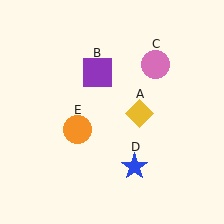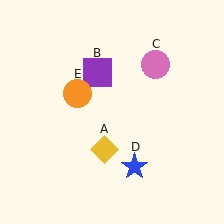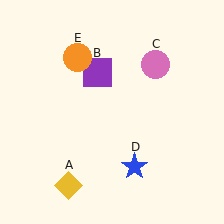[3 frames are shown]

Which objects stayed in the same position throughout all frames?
Purple square (object B) and pink circle (object C) and blue star (object D) remained stationary.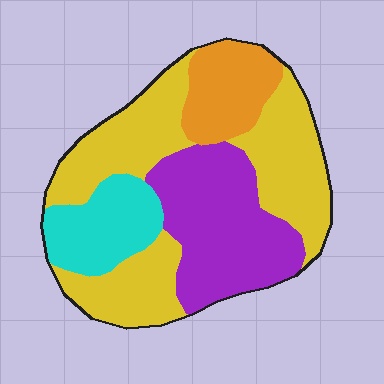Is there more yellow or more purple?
Yellow.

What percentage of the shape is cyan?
Cyan takes up about one eighth (1/8) of the shape.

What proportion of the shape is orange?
Orange covers around 15% of the shape.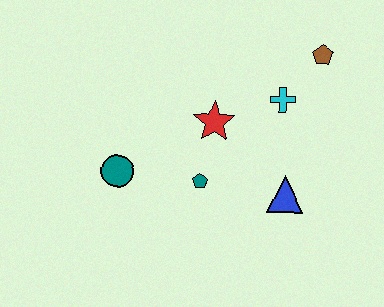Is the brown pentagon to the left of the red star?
No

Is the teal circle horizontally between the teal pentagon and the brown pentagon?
No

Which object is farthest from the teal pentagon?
The brown pentagon is farthest from the teal pentagon.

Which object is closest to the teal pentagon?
The red star is closest to the teal pentagon.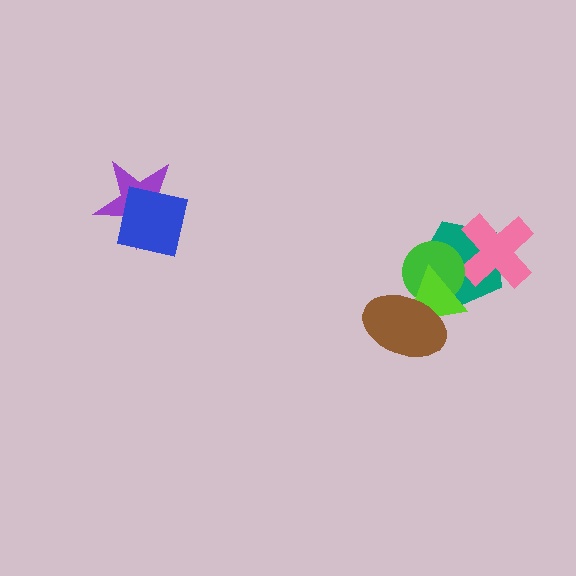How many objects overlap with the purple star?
1 object overlaps with the purple star.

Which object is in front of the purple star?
The blue square is in front of the purple star.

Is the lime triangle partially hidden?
Yes, it is partially covered by another shape.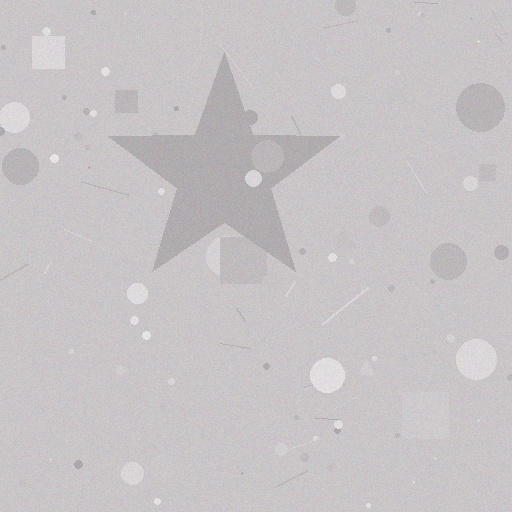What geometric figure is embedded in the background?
A star is embedded in the background.